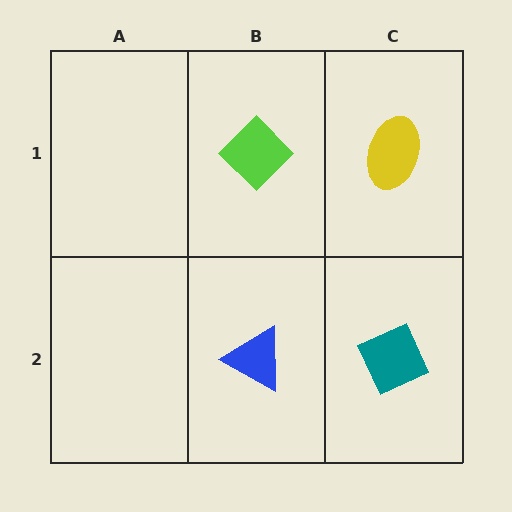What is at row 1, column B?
A lime diamond.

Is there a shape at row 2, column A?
No, that cell is empty.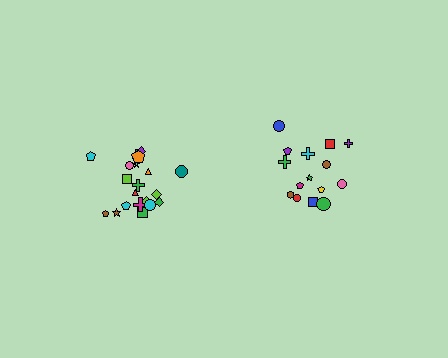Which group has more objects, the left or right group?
The left group.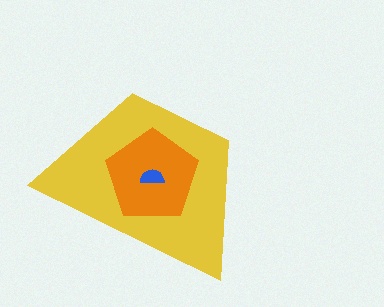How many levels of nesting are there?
3.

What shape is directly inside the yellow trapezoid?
The orange pentagon.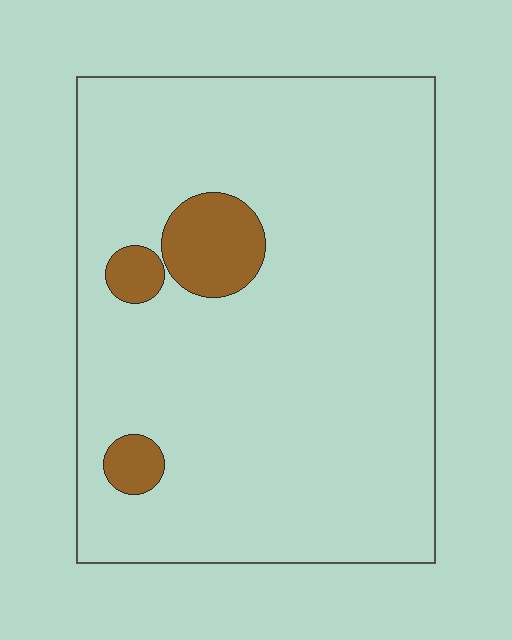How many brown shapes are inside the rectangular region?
3.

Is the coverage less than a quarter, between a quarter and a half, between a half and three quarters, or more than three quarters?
Less than a quarter.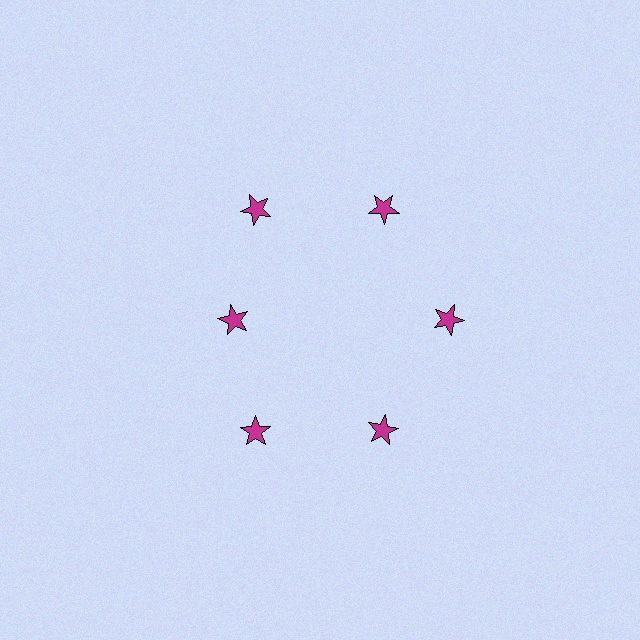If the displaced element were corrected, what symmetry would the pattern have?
It would have 6-fold rotational symmetry — the pattern would map onto itself every 60 degrees.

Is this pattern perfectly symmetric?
No. The 6 magenta stars are arranged in a ring, but one element near the 9 o'clock position is pulled inward toward the center, breaking the 6-fold rotational symmetry.